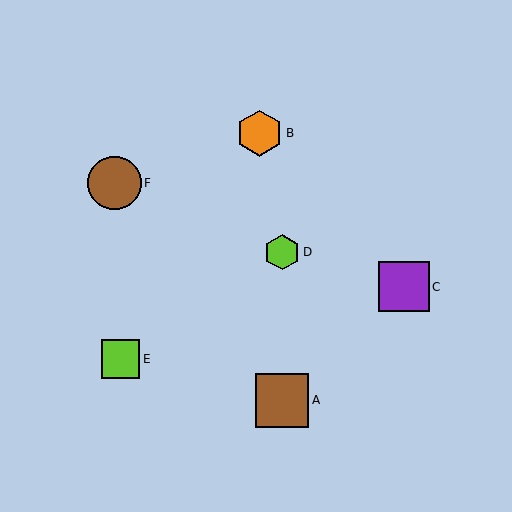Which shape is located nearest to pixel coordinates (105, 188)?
The brown circle (labeled F) at (115, 183) is nearest to that location.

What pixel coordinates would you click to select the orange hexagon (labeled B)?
Click at (259, 133) to select the orange hexagon B.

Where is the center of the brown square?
The center of the brown square is at (282, 400).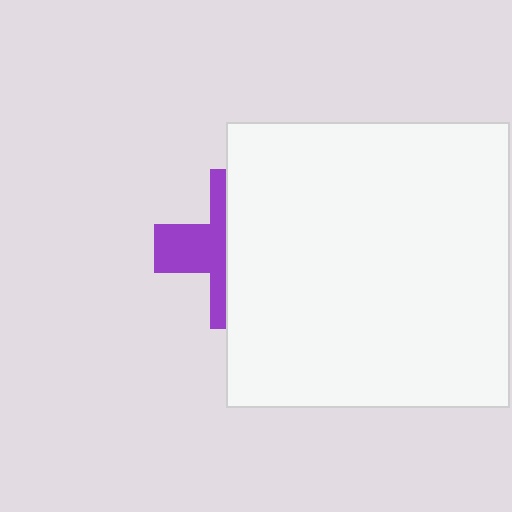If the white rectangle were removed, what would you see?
You would see the complete purple cross.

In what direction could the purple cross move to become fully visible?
The purple cross could move left. That would shift it out from behind the white rectangle entirely.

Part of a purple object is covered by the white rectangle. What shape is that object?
It is a cross.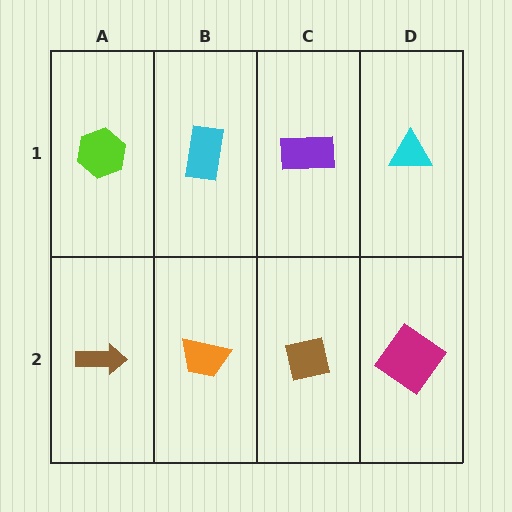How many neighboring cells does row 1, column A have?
2.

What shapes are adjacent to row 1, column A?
A brown arrow (row 2, column A), a cyan rectangle (row 1, column B).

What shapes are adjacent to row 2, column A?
A lime hexagon (row 1, column A), an orange trapezoid (row 2, column B).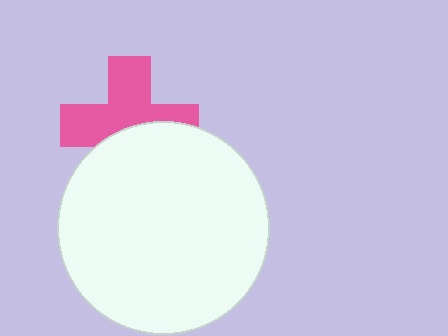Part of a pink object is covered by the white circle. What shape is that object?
It is a cross.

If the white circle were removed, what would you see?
You would see the complete pink cross.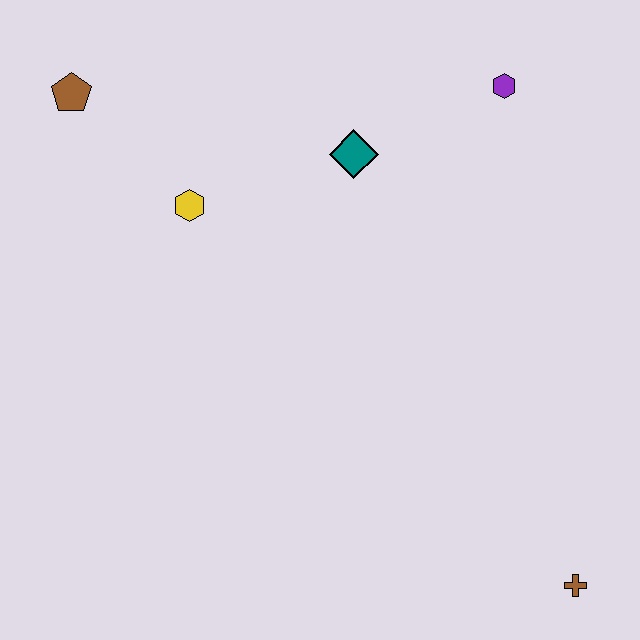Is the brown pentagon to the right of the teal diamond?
No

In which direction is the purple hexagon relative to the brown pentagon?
The purple hexagon is to the right of the brown pentagon.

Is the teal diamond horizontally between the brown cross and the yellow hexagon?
Yes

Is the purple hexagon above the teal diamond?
Yes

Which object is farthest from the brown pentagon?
The brown cross is farthest from the brown pentagon.